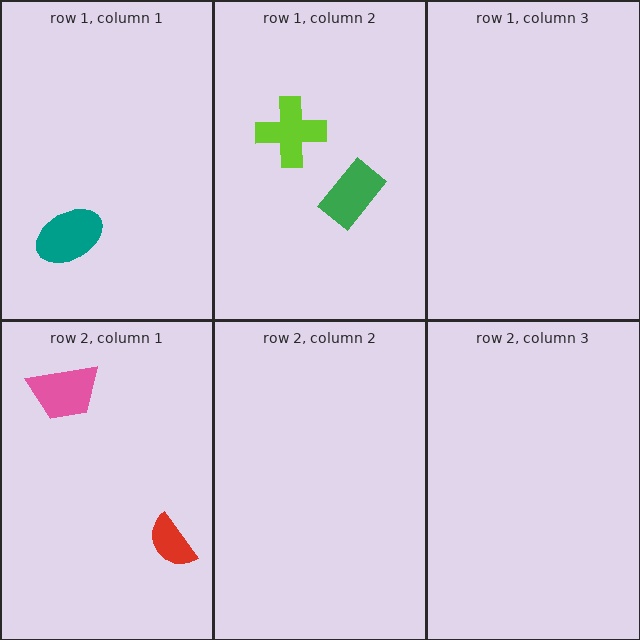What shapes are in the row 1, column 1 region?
The teal ellipse.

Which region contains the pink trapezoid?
The row 2, column 1 region.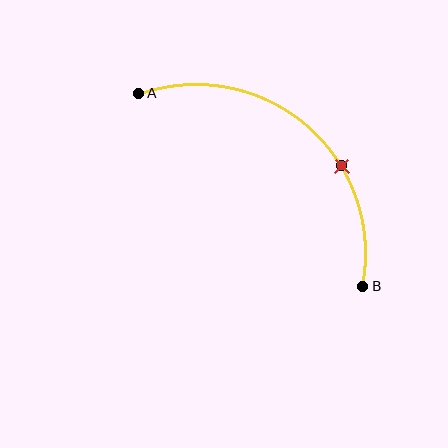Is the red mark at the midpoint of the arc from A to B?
No. The red mark lies on the arc but is closer to endpoint B. The arc midpoint would be at the point on the curve equidistant along the arc from both A and B.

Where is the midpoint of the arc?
The arc midpoint is the point on the curve farthest from the straight line joining A and B. It sits above and to the right of that line.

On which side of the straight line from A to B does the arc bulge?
The arc bulges above and to the right of the straight line connecting A and B.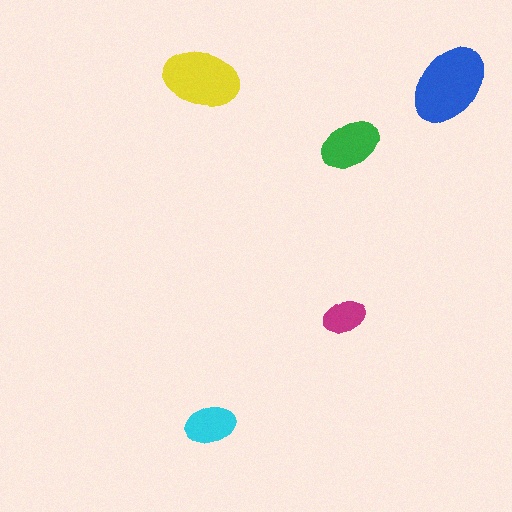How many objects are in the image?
There are 5 objects in the image.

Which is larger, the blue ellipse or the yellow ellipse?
The blue one.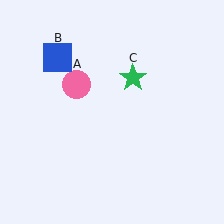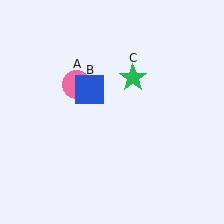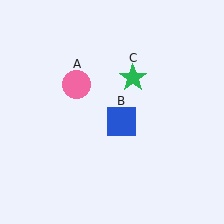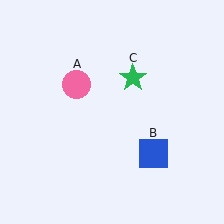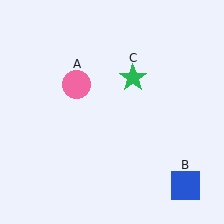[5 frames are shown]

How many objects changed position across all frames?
1 object changed position: blue square (object B).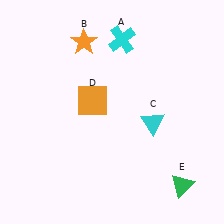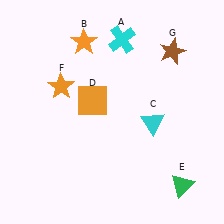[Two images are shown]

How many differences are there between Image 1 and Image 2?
There are 2 differences between the two images.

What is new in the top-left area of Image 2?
An orange star (F) was added in the top-left area of Image 2.